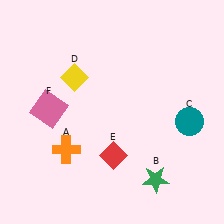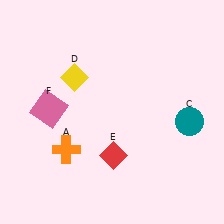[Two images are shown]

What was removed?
The green star (B) was removed in Image 2.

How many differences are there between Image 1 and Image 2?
There is 1 difference between the two images.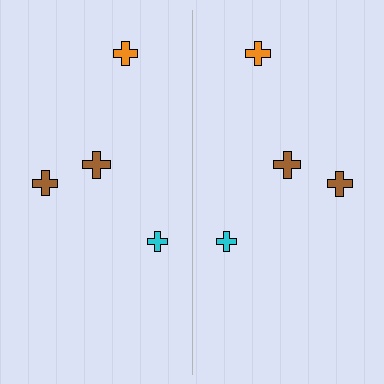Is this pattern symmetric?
Yes, this pattern has bilateral (reflection) symmetry.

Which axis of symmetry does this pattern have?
The pattern has a vertical axis of symmetry running through the center of the image.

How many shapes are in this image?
There are 8 shapes in this image.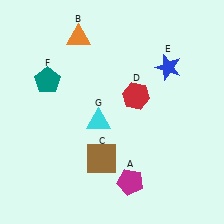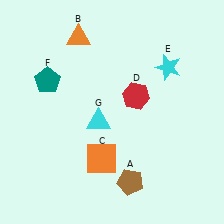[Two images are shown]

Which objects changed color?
A changed from magenta to brown. C changed from brown to orange. E changed from blue to cyan.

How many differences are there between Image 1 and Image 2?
There are 3 differences between the two images.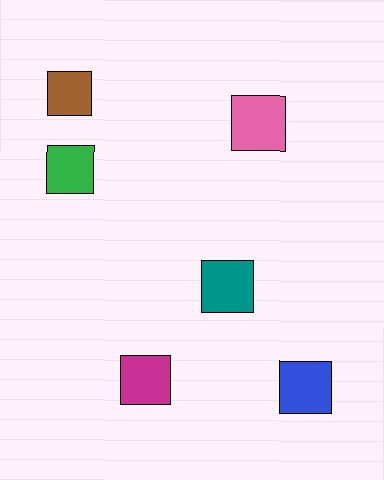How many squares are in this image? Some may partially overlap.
There are 6 squares.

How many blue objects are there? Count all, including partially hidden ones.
There is 1 blue object.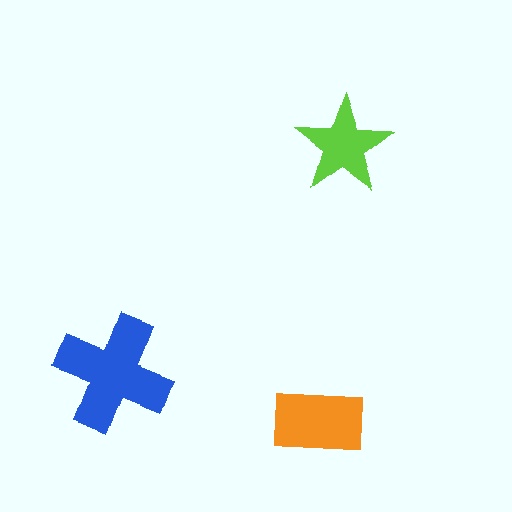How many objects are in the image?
There are 3 objects in the image.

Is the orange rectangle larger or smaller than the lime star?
Larger.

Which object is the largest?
The blue cross.